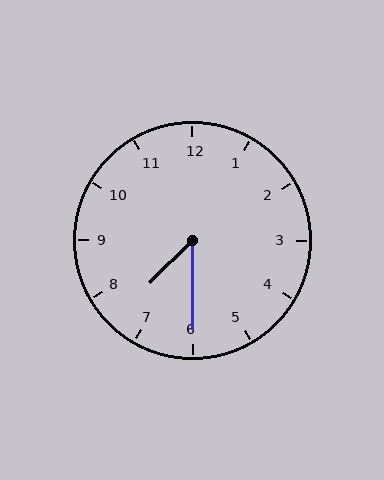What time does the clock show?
7:30.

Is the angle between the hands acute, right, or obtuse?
It is acute.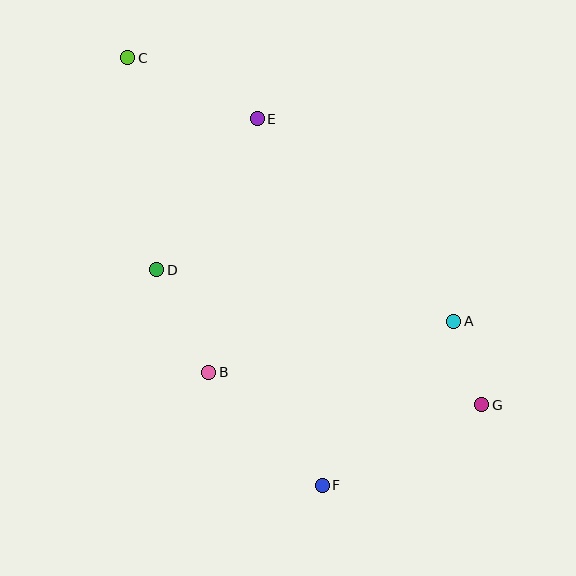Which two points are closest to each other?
Points A and G are closest to each other.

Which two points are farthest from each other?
Points C and G are farthest from each other.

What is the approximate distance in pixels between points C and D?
The distance between C and D is approximately 214 pixels.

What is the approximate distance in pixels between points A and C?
The distance between A and C is approximately 419 pixels.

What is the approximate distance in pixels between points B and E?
The distance between B and E is approximately 258 pixels.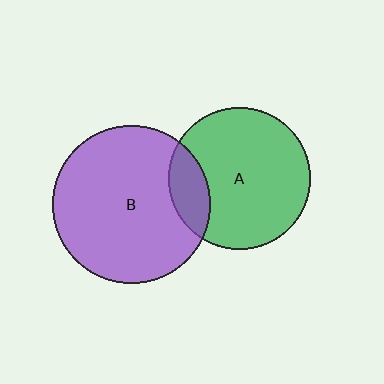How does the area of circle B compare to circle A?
Approximately 1.2 times.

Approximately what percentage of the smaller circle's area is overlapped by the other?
Approximately 15%.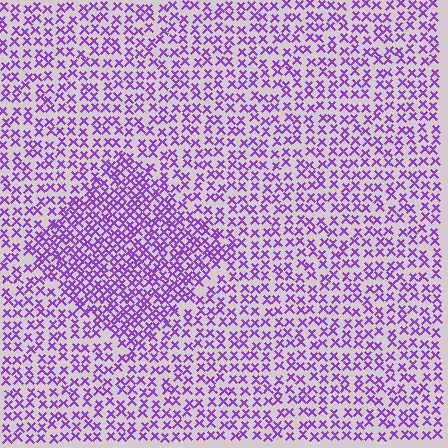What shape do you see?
I see a diamond.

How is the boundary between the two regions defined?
The boundary is defined by a change in element density (approximately 1.8x ratio). All elements are the same color, size, and shape.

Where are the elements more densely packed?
The elements are more densely packed inside the diamond boundary.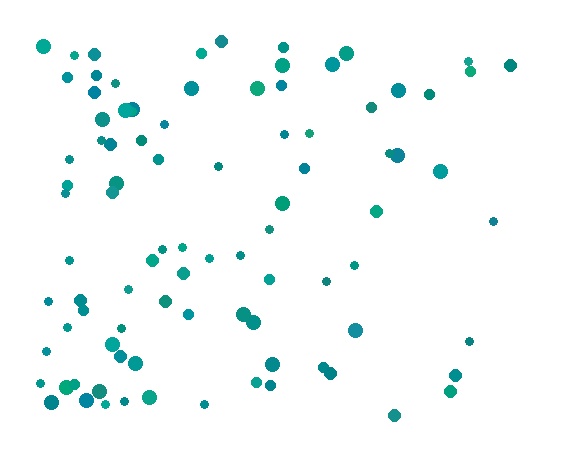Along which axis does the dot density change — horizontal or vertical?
Horizontal.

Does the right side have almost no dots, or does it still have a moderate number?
Still a moderate number, just noticeably fewer than the left.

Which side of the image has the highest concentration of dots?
The left.